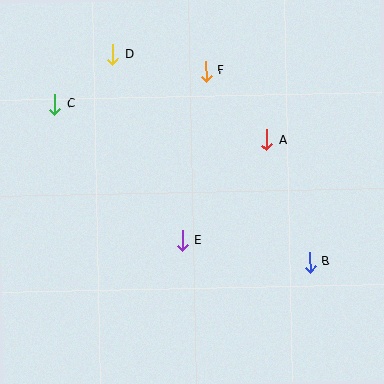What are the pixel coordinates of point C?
Point C is at (55, 104).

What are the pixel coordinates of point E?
Point E is at (182, 241).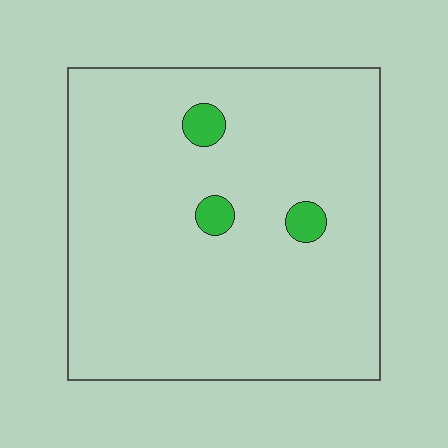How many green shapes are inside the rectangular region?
3.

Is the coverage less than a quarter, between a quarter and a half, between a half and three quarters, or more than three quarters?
Less than a quarter.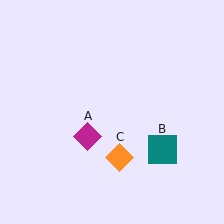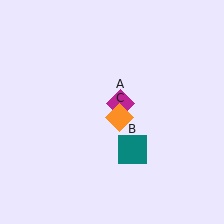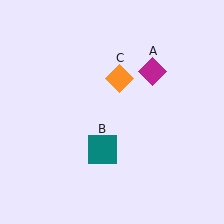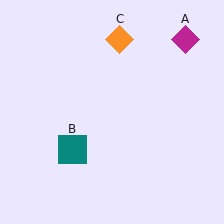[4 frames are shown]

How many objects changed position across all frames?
3 objects changed position: magenta diamond (object A), teal square (object B), orange diamond (object C).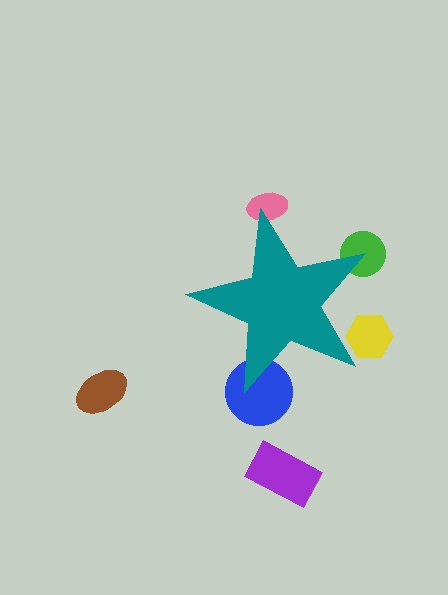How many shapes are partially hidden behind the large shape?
4 shapes are partially hidden.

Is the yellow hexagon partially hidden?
Yes, the yellow hexagon is partially hidden behind the teal star.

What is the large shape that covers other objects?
A teal star.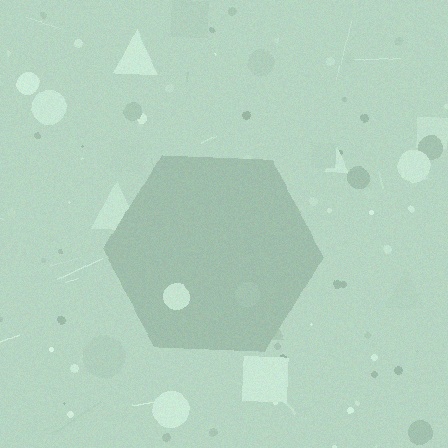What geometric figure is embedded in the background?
A hexagon is embedded in the background.